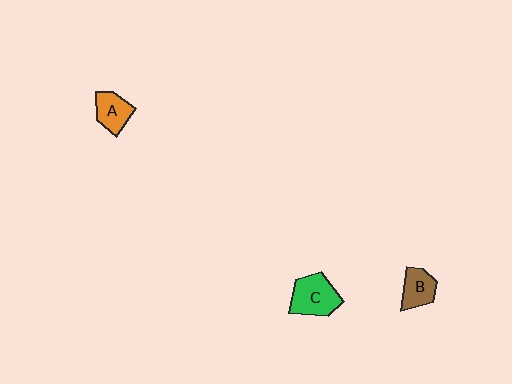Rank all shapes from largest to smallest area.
From largest to smallest: C (green), A (orange), B (brown).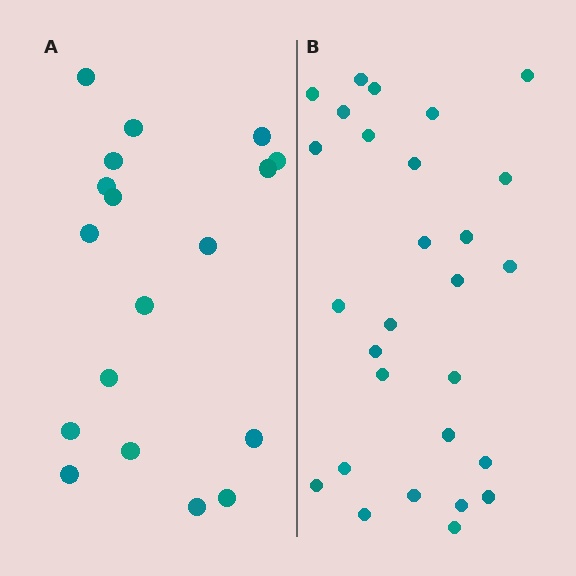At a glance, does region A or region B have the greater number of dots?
Region B (the right region) has more dots.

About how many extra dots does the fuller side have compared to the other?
Region B has roughly 10 or so more dots than region A.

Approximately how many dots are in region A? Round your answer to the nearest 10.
About 20 dots. (The exact count is 18, which rounds to 20.)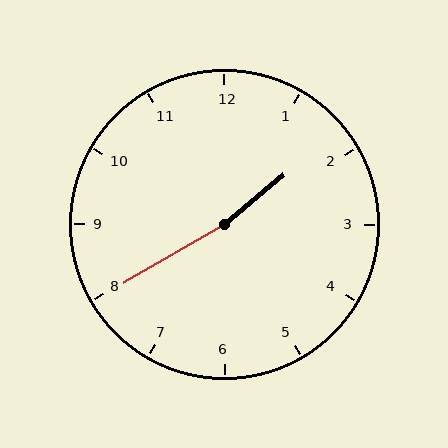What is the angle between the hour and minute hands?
Approximately 170 degrees.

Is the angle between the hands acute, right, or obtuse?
It is obtuse.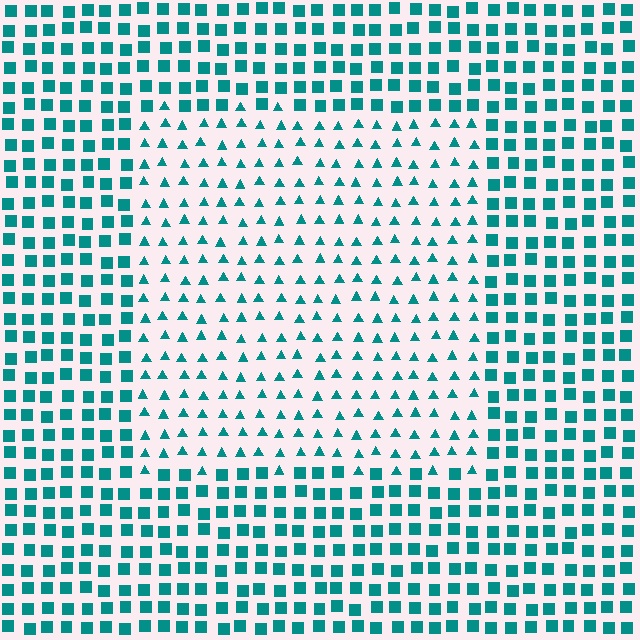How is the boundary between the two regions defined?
The boundary is defined by a change in element shape: triangles inside vs. squares outside. All elements share the same color and spacing.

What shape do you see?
I see a rectangle.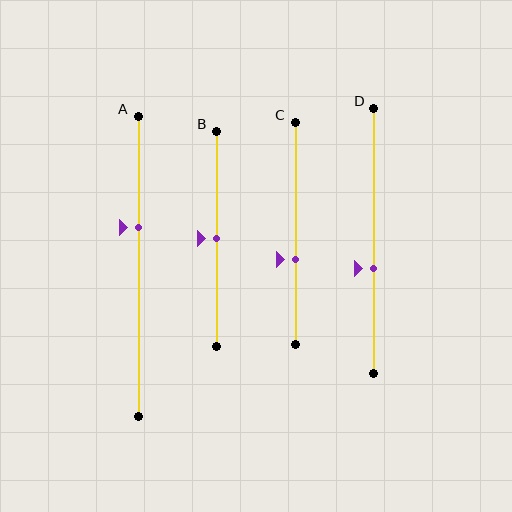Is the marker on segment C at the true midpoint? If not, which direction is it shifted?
No, the marker on segment C is shifted downward by about 12% of the segment length.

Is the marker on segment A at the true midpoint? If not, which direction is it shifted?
No, the marker on segment A is shifted upward by about 13% of the segment length.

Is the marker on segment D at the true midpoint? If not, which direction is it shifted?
No, the marker on segment D is shifted downward by about 10% of the segment length.